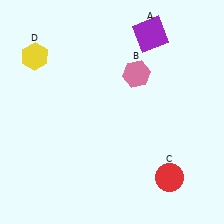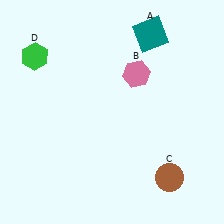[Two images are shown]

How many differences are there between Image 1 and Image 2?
There are 3 differences between the two images.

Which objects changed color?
A changed from purple to teal. C changed from red to brown. D changed from yellow to green.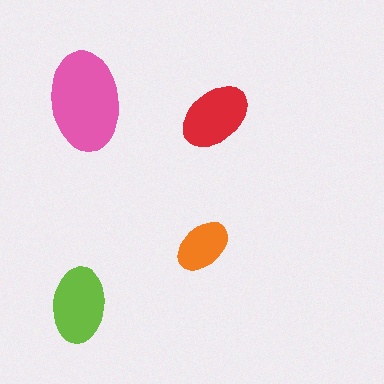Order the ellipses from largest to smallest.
the pink one, the lime one, the red one, the orange one.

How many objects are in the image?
There are 4 objects in the image.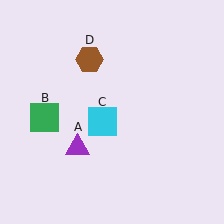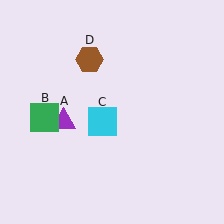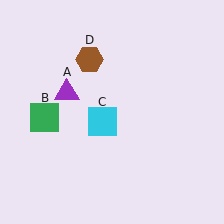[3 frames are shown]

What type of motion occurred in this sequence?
The purple triangle (object A) rotated clockwise around the center of the scene.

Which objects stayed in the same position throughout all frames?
Green square (object B) and cyan square (object C) and brown hexagon (object D) remained stationary.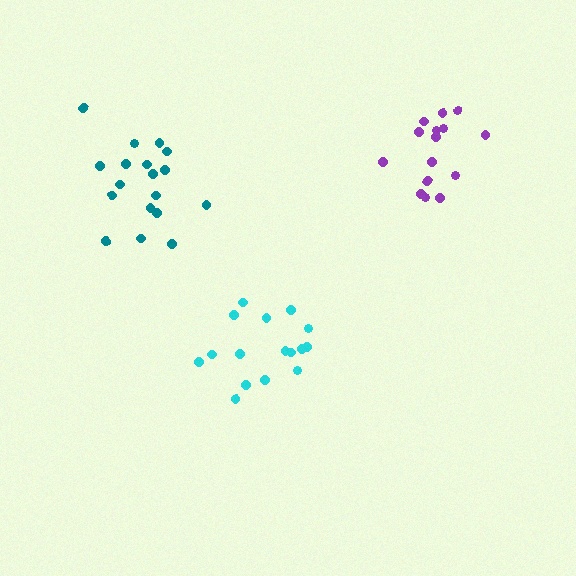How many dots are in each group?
Group 1: 15 dots, Group 2: 16 dots, Group 3: 18 dots (49 total).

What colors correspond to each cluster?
The clusters are colored: purple, cyan, teal.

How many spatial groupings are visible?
There are 3 spatial groupings.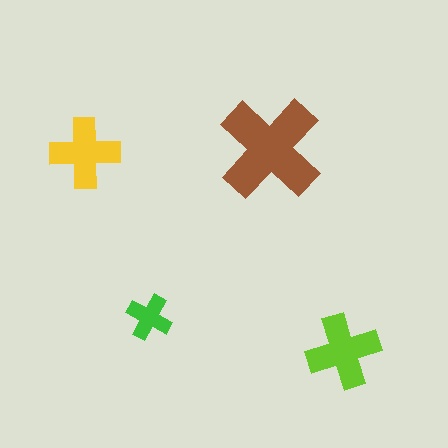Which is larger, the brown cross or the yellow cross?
The brown one.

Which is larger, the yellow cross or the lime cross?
The lime one.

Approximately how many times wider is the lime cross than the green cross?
About 1.5 times wider.